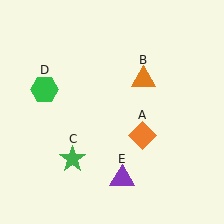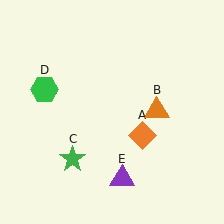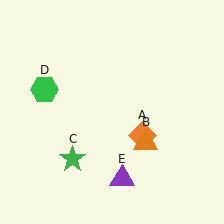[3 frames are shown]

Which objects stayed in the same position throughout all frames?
Orange diamond (object A) and green star (object C) and green hexagon (object D) and purple triangle (object E) remained stationary.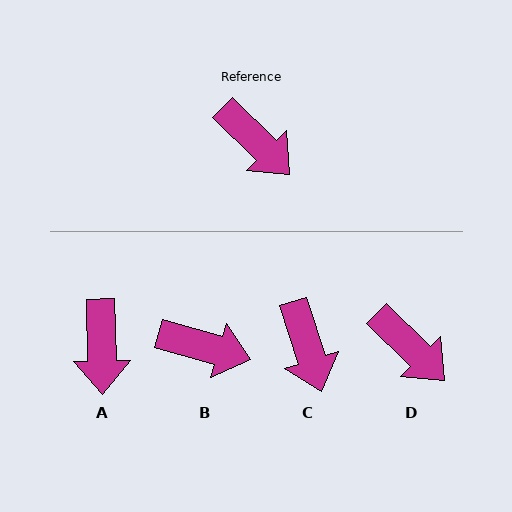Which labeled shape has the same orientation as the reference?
D.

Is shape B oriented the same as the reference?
No, it is off by about 29 degrees.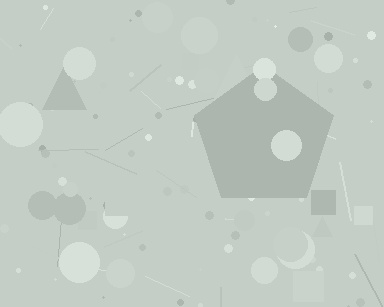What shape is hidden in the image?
A pentagon is hidden in the image.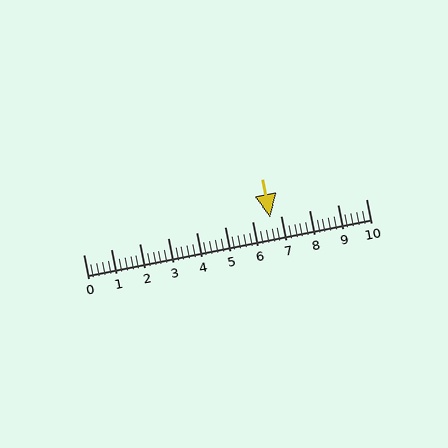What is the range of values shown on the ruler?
The ruler shows values from 0 to 10.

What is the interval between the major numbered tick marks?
The major tick marks are spaced 1 units apart.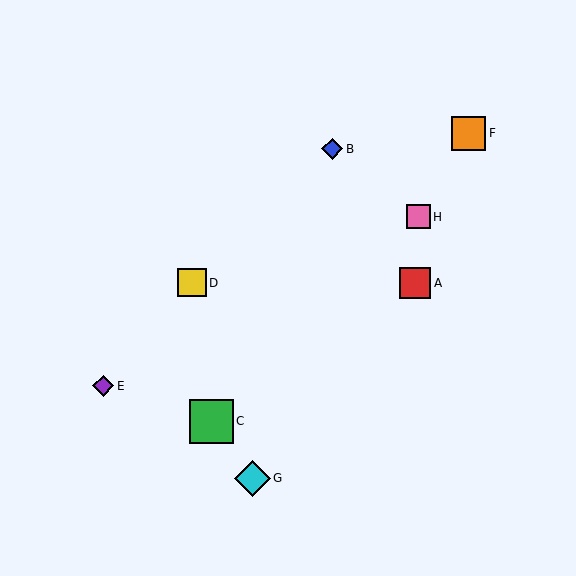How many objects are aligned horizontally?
2 objects (A, D) are aligned horizontally.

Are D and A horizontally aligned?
Yes, both are at y≈283.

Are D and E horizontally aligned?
No, D is at y≈283 and E is at y≈386.